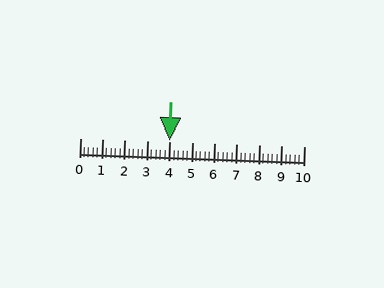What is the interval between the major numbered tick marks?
The major tick marks are spaced 1 units apart.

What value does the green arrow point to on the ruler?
The green arrow points to approximately 4.0.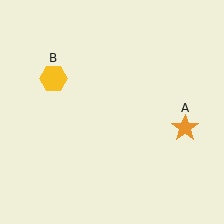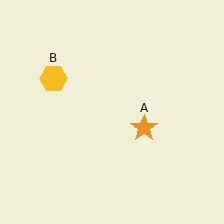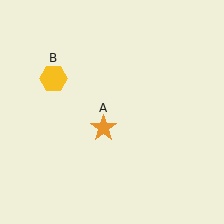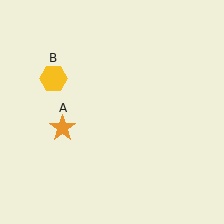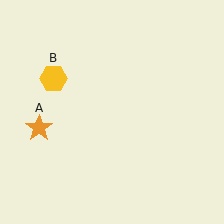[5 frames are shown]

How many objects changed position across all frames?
1 object changed position: orange star (object A).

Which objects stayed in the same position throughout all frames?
Yellow hexagon (object B) remained stationary.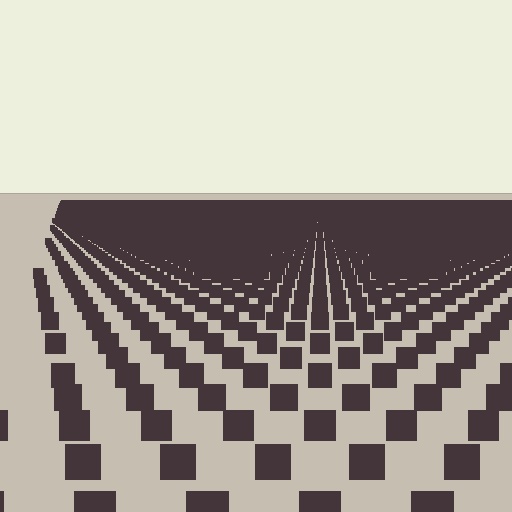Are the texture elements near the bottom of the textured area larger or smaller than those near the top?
Larger. Near the bottom, elements are closer to the viewer and appear at a bigger on-screen size.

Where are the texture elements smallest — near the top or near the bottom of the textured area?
Near the top.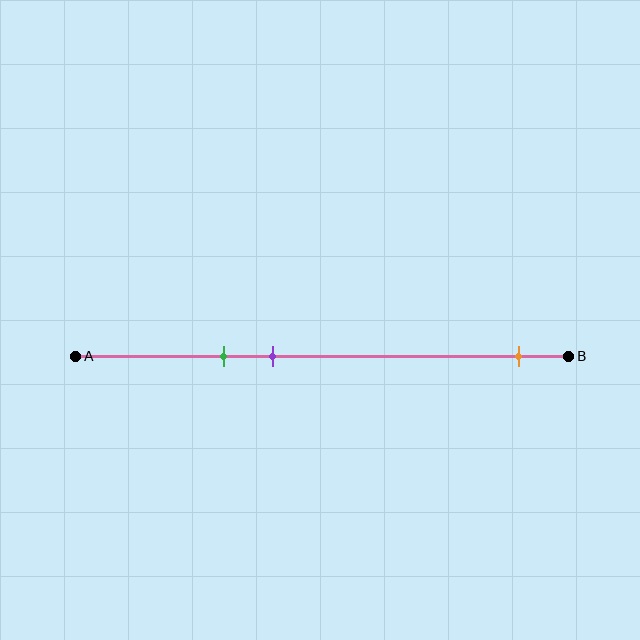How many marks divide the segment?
There are 3 marks dividing the segment.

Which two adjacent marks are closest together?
The green and purple marks are the closest adjacent pair.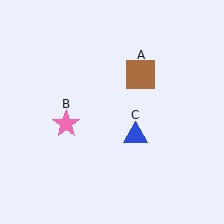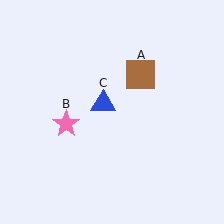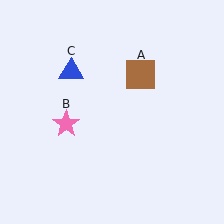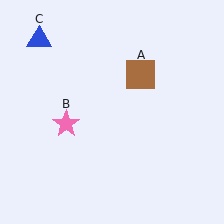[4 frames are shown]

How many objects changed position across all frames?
1 object changed position: blue triangle (object C).